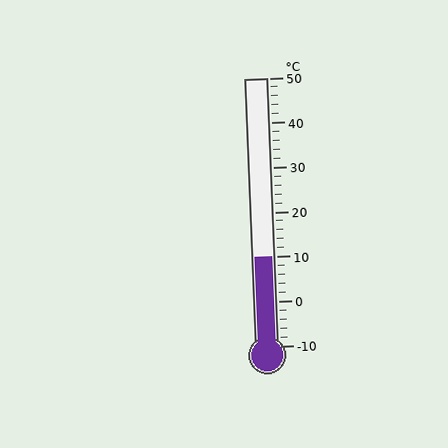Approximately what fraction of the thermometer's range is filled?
The thermometer is filled to approximately 35% of its range.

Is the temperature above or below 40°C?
The temperature is below 40°C.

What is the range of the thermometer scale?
The thermometer scale ranges from -10°C to 50°C.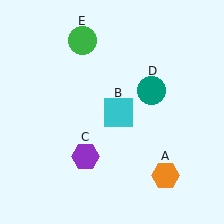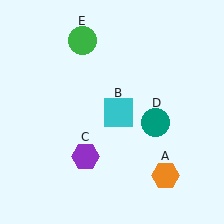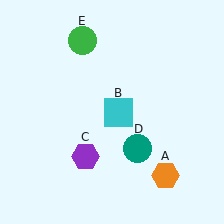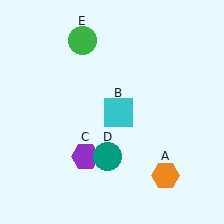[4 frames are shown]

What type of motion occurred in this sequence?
The teal circle (object D) rotated clockwise around the center of the scene.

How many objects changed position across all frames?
1 object changed position: teal circle (object D).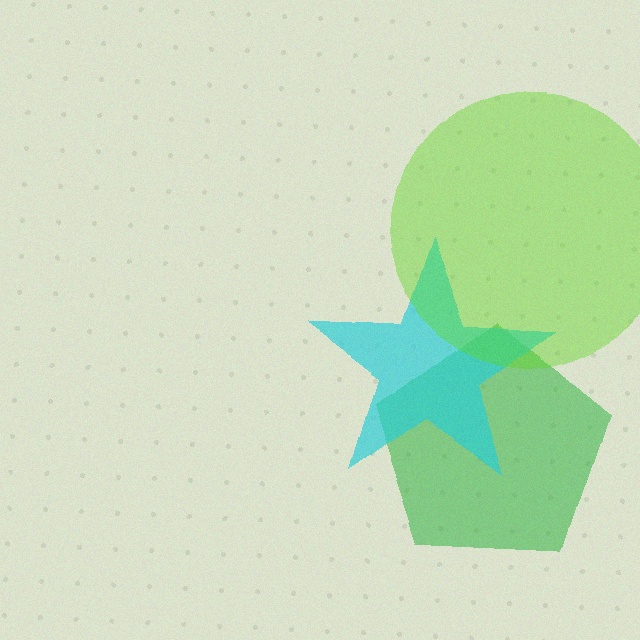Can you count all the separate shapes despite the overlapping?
Yes, there are 3 separate shapes.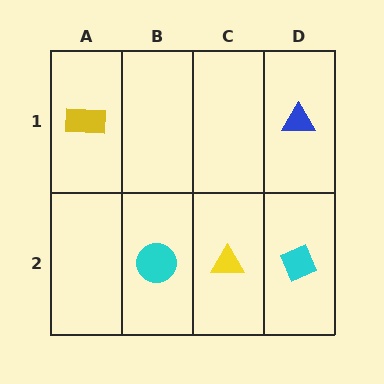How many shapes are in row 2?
3 shapes.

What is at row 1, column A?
A yellow rectangle.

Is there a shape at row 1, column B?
No, that cell is empty.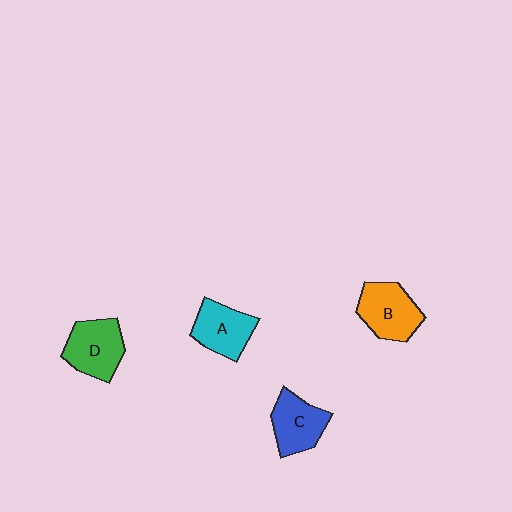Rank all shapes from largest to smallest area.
From largest to smallest: D (green), B (orange), C (blue), A (cyan).